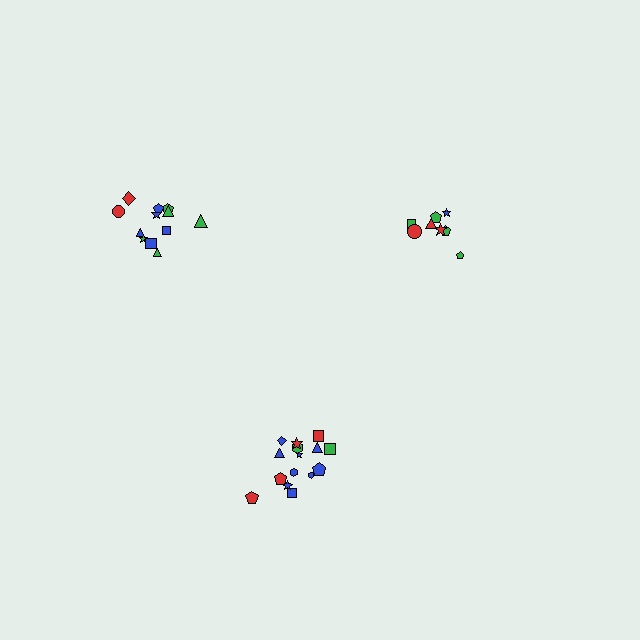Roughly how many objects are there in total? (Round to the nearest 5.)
Roughly 35 objects in total.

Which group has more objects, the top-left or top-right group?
The top-left group.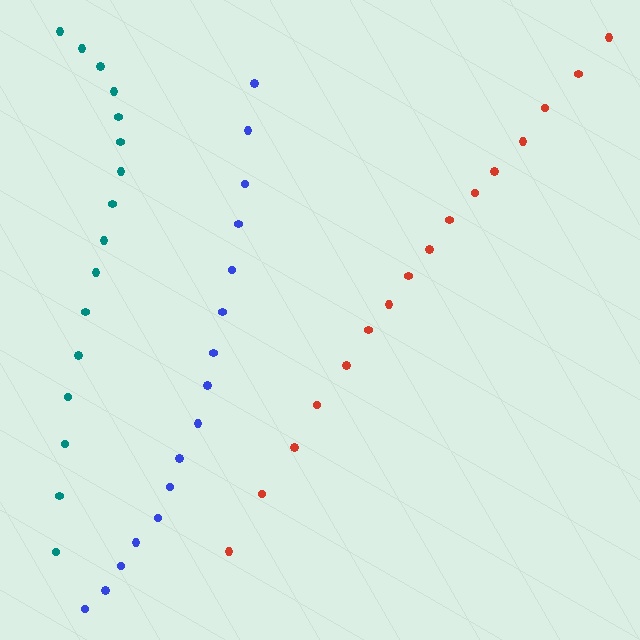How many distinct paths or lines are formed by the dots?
There are 3 distinct paths.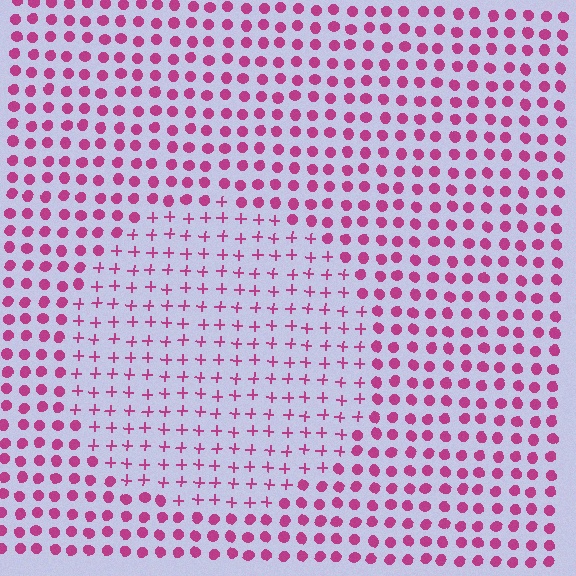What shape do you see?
I see a circle.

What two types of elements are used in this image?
The image uses plus signs inside the circle region and circles outside it.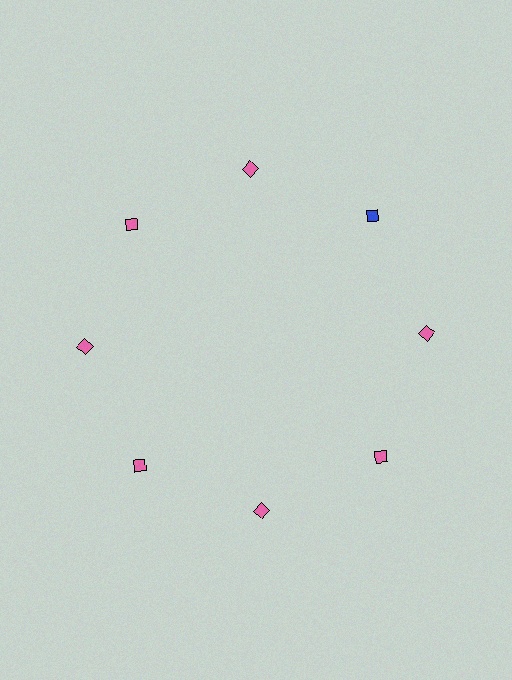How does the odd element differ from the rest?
It has a different color: blue instead of pink.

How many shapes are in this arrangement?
There are 8 shapes arranged in a ring pattern.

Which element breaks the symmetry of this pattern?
The blue diamond at roughly the 2 o'clock position breaks the symmetry. All other shapes are pink diamonds.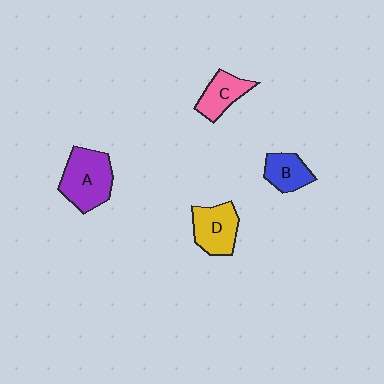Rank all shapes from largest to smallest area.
From largest to smallest: A (purple), D (yellow), C (pink), B (blue).